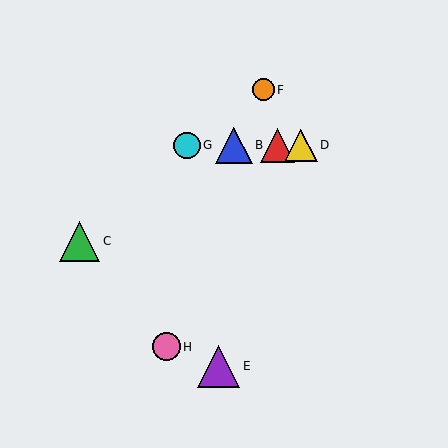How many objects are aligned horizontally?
4 objects (A, B, D, G) are aligned horizontally.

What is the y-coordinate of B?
Object B is at y≈145.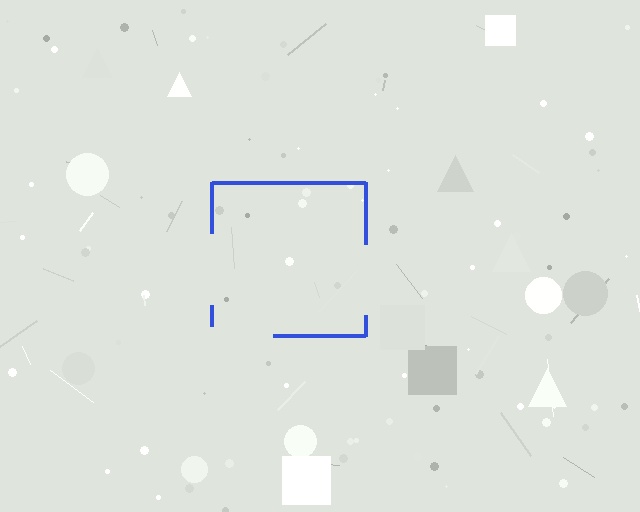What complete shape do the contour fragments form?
The contour fragments form a square.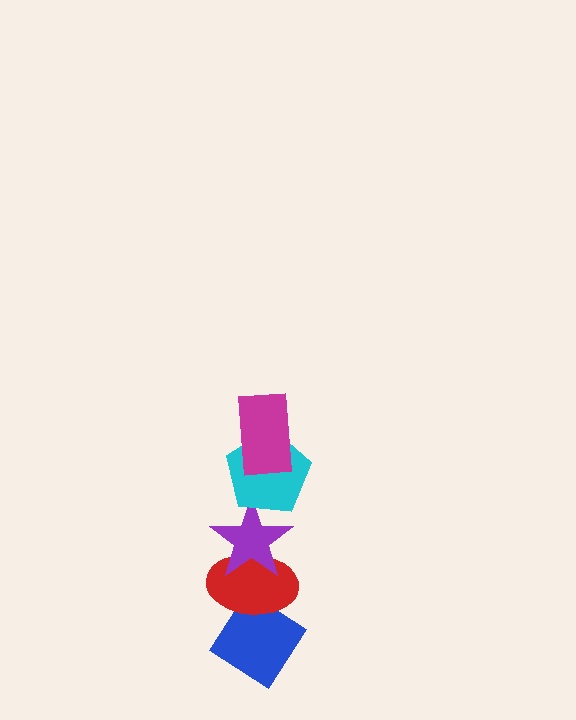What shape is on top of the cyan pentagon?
The magenta rectangle is on top of the cyan pentagon.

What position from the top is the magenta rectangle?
The magenta rectangle is 1st from the top.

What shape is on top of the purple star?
The cyan pentagon is on top of the purple star.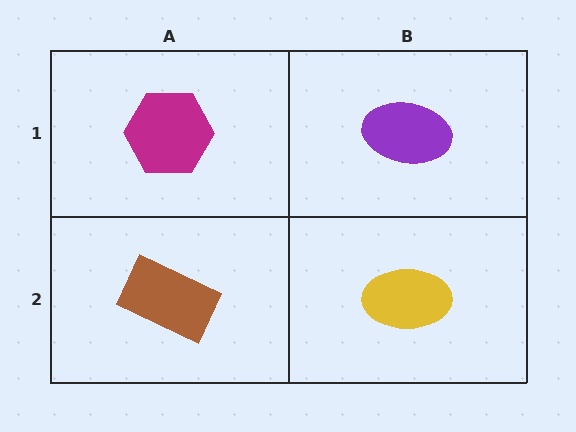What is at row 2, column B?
A yellow ellipse.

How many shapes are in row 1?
2 shapes.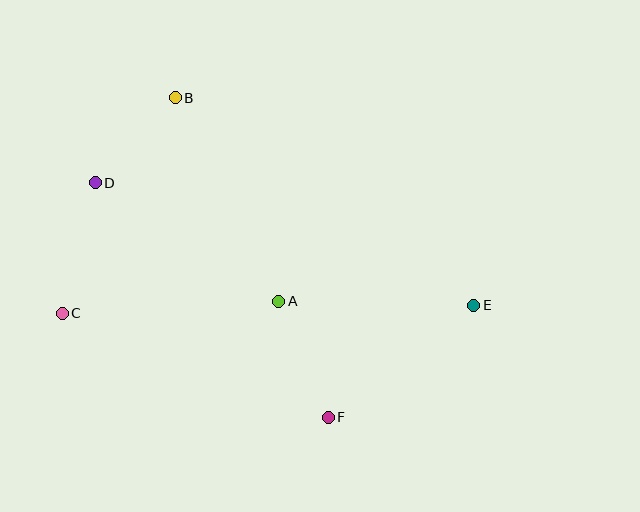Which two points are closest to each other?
Points B and D are closest to each other.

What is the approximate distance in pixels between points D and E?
The distance between D and E is approximately 398 pixels.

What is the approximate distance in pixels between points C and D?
The distance between C and D is approximately 134 pixels.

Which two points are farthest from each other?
Points C and E are farthest from each other.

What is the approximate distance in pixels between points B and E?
The distance between B and E is approximately 363 pixels.